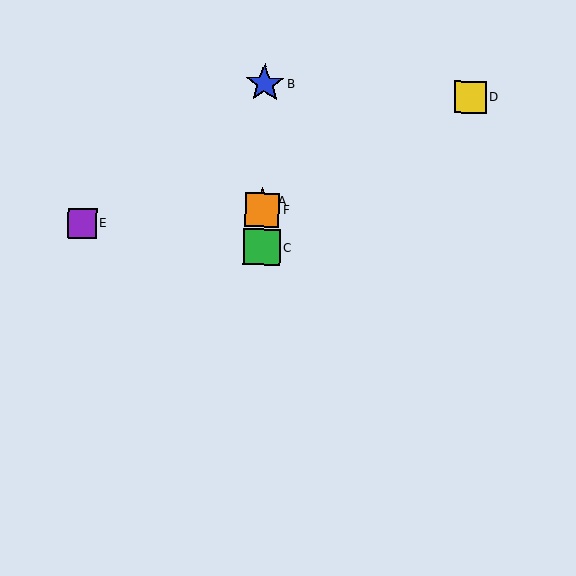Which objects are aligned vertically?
Objects A, B, C, F are aligned vertically.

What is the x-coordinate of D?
Object D is at x≈470.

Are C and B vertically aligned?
Yes, both are at x≈262.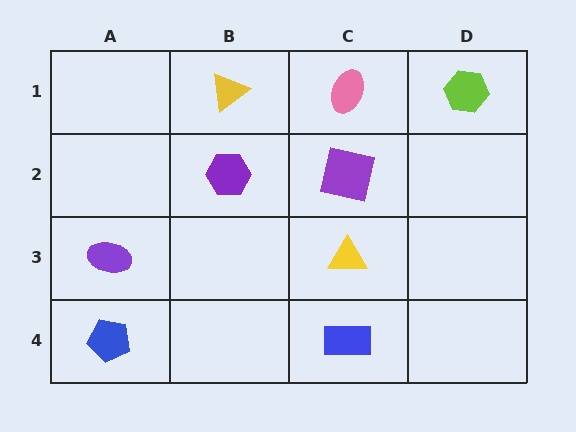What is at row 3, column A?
A purple ellipse.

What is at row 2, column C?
A purple square.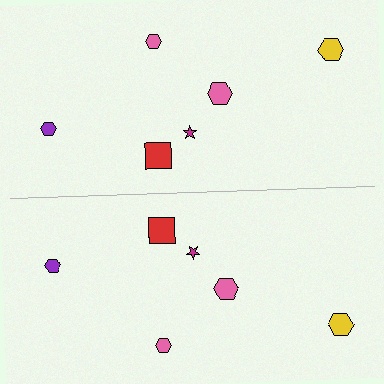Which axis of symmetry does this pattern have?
The pattern has a horizontal axis of symmetry running through the center of the image.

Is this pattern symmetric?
Yes, this pattern has bilateral (reflection) symmetry.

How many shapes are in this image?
There are 12 shapes in this image.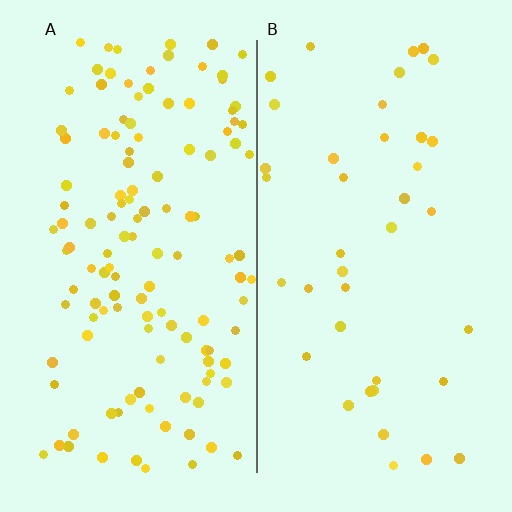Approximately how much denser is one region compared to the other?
Approximately 3.2× — region A over region B.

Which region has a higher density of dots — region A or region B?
A (the left).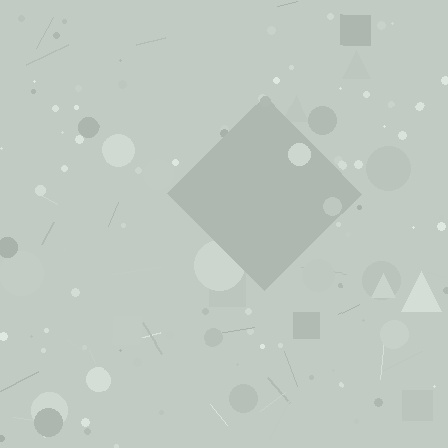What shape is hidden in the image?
A diamond is hidden in the image.